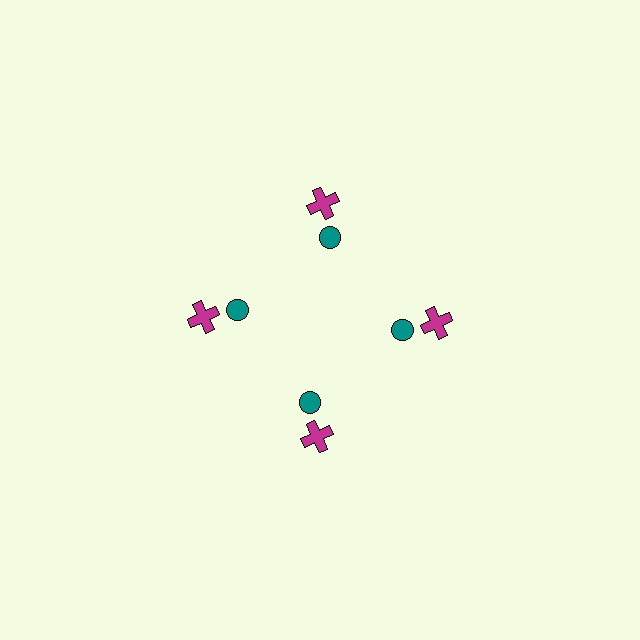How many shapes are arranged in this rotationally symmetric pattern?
There are 8 shapes, arranged in 4 groups of 2.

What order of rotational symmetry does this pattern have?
This pattern has 4-fold rotational symmetry.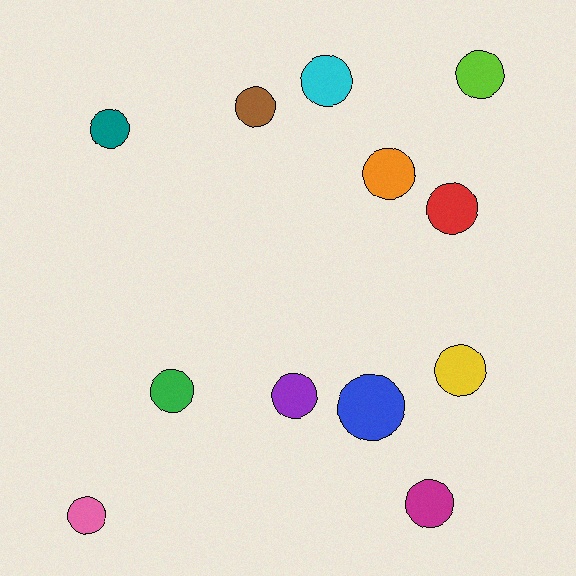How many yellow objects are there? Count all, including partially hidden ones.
There is 1 yellow object.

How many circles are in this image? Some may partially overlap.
There are 12 circles.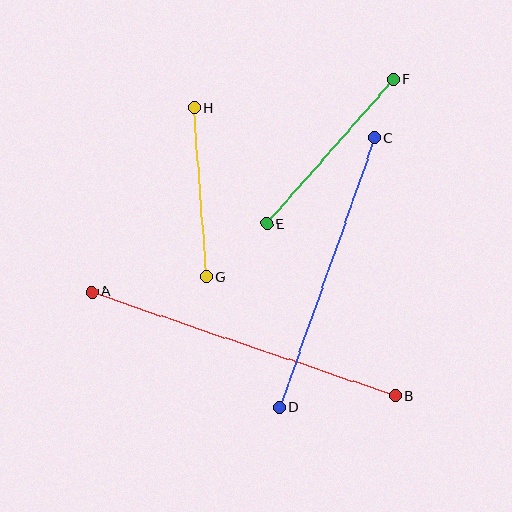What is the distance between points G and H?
The distance is approximately 169 pixels.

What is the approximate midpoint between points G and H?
The midpoint is at approximately (200, 192) pixels.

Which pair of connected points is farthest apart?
Points A and B are farthest apart.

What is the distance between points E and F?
The distance is approximately 192 pixels.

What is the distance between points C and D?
The distance is approximately 286 pixels.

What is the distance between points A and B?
The distance is approximately 321 pixels.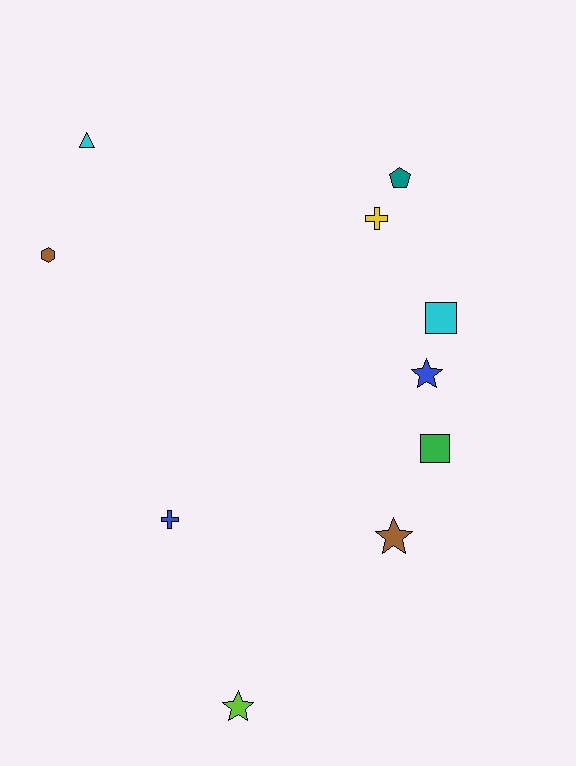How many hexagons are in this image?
There is 1 hexagon.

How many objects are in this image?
There are 10 objects.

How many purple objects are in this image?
There are no purple objects.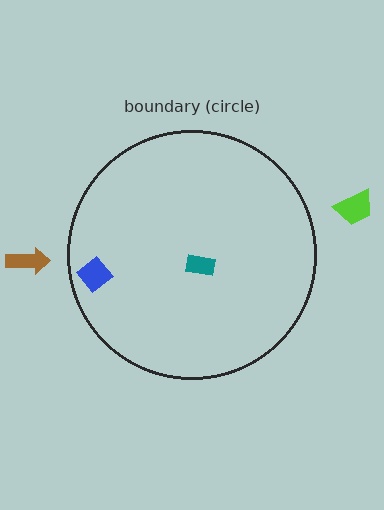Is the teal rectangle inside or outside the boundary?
Inside.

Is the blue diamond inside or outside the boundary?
Inside.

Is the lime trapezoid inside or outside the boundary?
Outside.